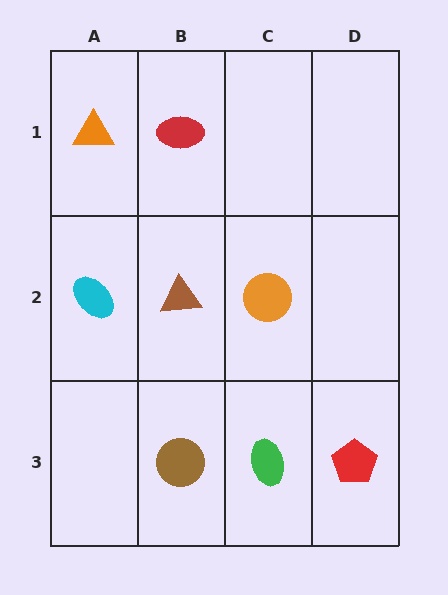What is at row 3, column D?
A red pentagon.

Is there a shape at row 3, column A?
No, that cell is empty.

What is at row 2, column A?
A cyan ellipse.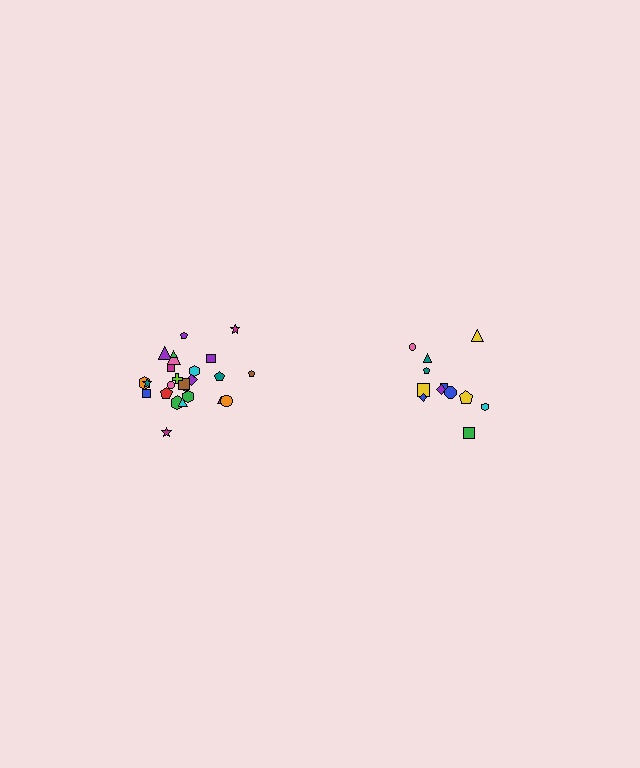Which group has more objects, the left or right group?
The left group.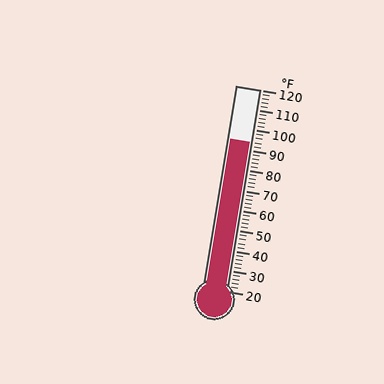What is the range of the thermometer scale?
The thermometer scale ranges from 20°F to 120°F.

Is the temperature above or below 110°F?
The temperature is below 110°F.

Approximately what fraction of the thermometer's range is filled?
The thermometer is filled to approximately 75% of its range.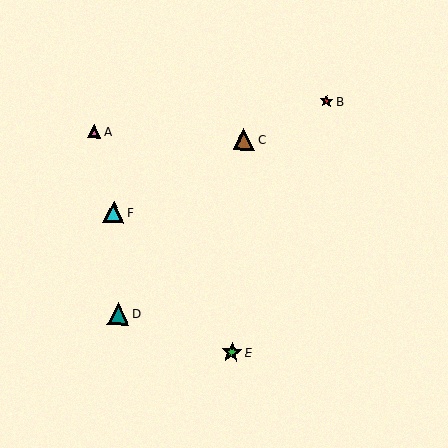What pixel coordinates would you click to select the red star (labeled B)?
Click at (327, 101) to select the red star B.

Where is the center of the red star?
The center of the red star is at (327, 101).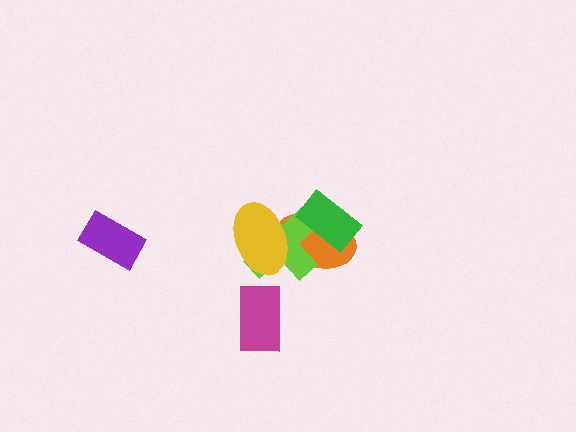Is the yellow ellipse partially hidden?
No, no other shape covers it.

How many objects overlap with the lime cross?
3 objects overlap with the lime cross.